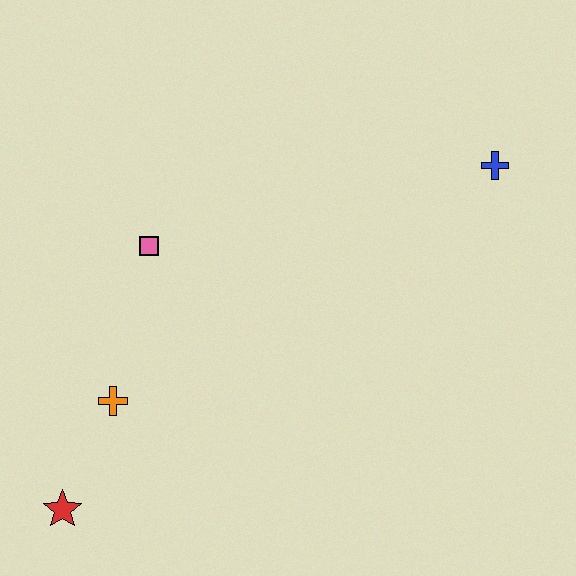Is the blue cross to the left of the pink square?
No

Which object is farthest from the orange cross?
The blue cross is farthest from the orange cross.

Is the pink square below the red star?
No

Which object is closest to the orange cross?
The red star is closest to the orange cross.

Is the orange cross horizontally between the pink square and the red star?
Yes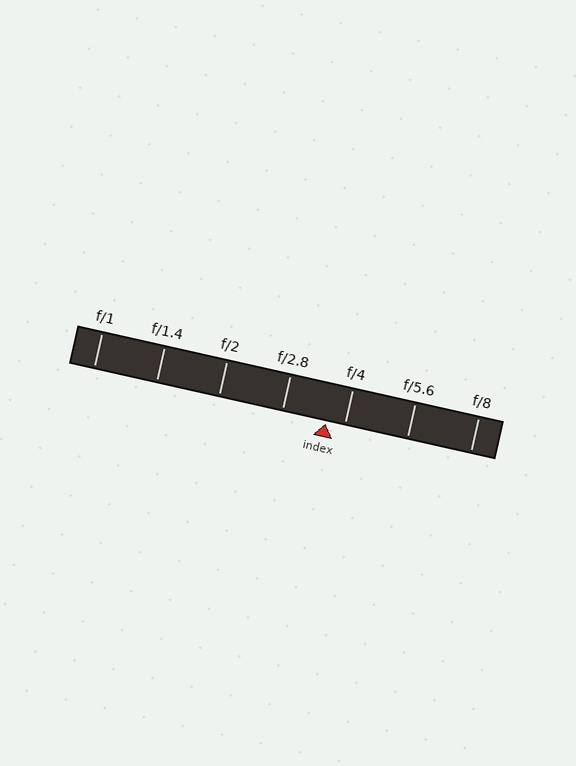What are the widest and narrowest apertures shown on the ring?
The widest aperture shown is f/1 and the narrowest is f/8.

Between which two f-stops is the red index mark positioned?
The index mark is between f/2.8 and f/4.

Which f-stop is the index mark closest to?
The index mark is closest to f/4.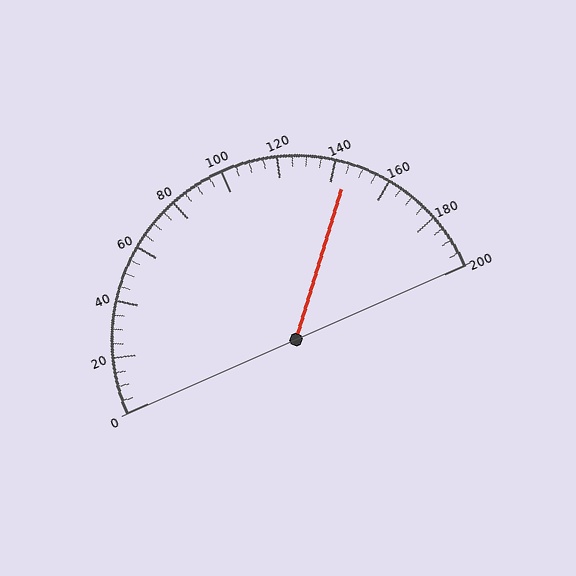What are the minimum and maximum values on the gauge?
The gauge ranges from 0 to 200.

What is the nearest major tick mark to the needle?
The nearest major tick mark is 140.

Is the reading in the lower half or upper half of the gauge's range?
The reading is in the upper half of the range (0 to 200).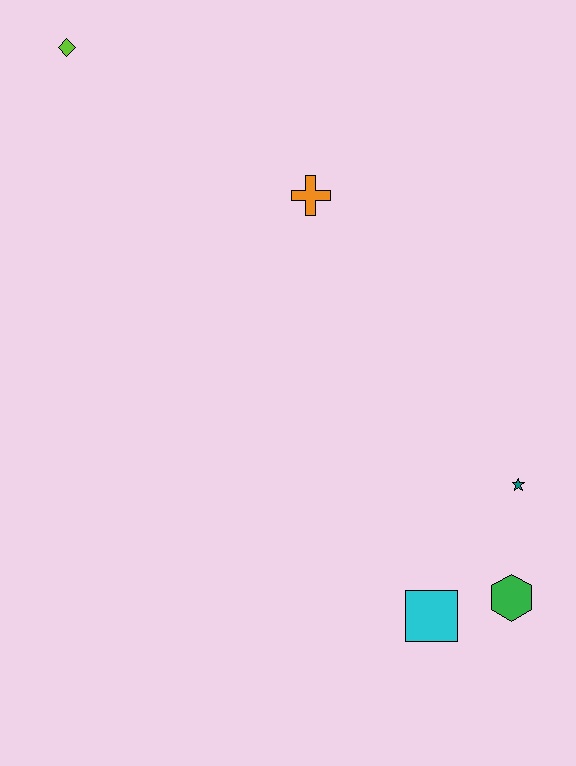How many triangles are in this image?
There are no triangles.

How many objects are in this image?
There are 5 objects.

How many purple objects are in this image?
There are no purple objects.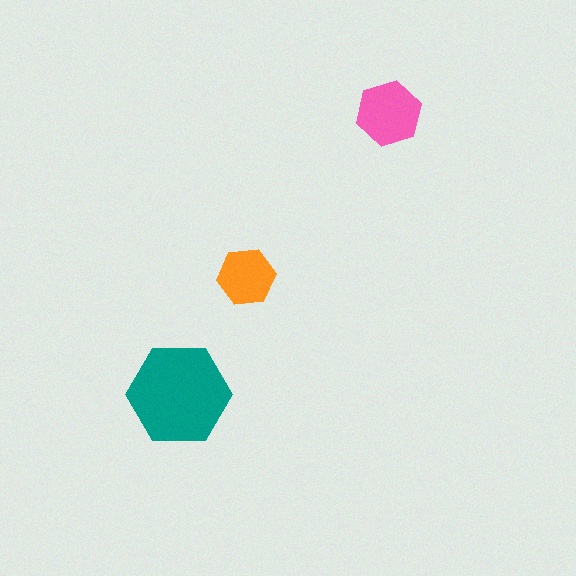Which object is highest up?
The pink hexagon is topmost.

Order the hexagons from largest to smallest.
the teal one, the pink one, the orange one.